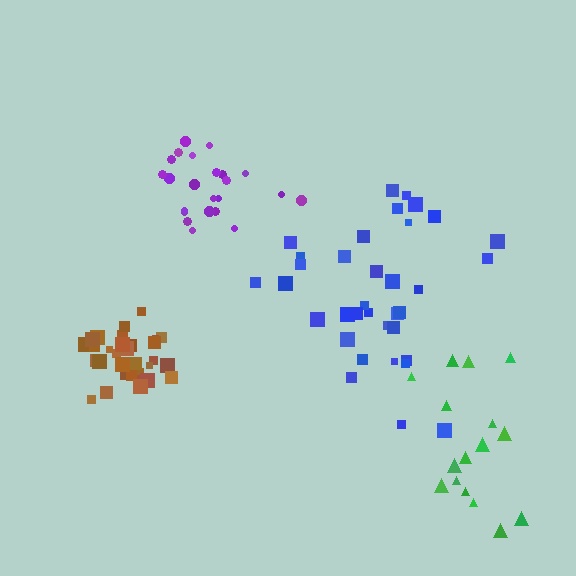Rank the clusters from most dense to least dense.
brown, purple, blue, green.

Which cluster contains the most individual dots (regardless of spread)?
Blue (35).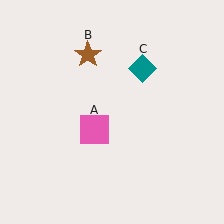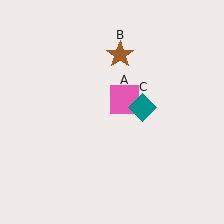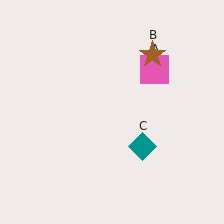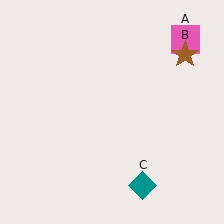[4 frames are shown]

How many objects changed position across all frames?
3 objects changed position: pink square (object A), brown star (object B), teal diamond (object C).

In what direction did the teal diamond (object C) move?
The teal diamond (object C) moved down.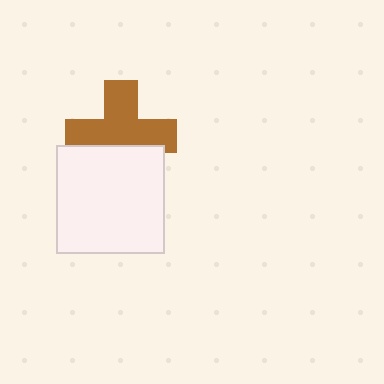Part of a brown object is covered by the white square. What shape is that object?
It is a cross.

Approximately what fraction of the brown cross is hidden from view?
Roughly 32% of the brown cross is hidden behind the white square.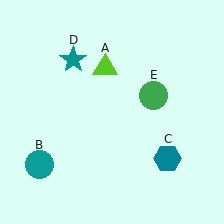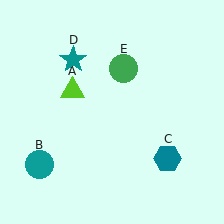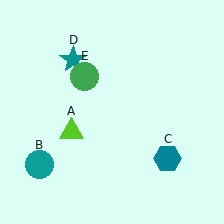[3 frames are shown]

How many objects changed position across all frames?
2 objects changed position: lime triangle (object A), green circle (object E).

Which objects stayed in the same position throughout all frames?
Teal circle (object B) and teal hexagon (object C) and teal star (object D) remained stationary.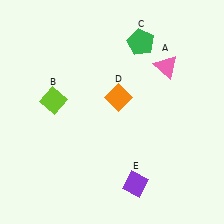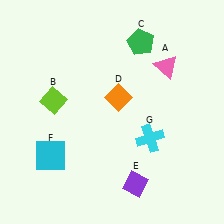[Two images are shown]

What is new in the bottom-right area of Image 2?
A cyan cross (G) was added in the bottom-right area of Image 2.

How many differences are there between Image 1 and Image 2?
There are 2 differences between the two images.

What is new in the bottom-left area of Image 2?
A cyan square (F) was added in the bottom-left area of Image 2.